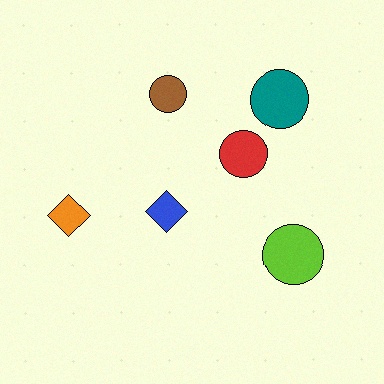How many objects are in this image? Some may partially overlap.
There are 6 objects.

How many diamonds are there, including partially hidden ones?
There are 2 diamonds.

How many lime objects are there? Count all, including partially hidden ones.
There is 1 lime object.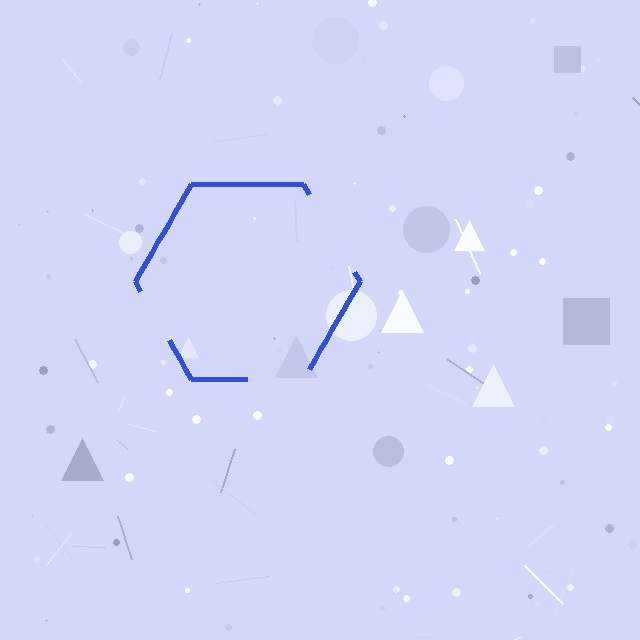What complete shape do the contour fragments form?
The contour fragments form a hexagon.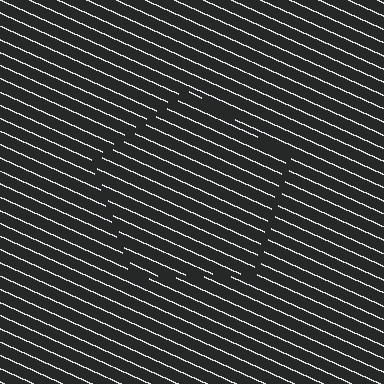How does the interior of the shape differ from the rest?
The interior of the shape contains the same grating, shifted by half a period — the contour is defined by the phase discontinuity where line-ends from the inner and outer gratings abut.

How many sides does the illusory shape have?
5 sides — the line-ends trace a pentagon.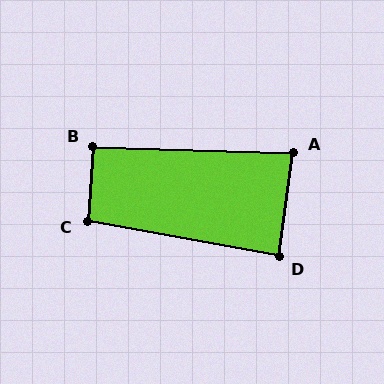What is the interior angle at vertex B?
Approximately 93 degrees (approximately right).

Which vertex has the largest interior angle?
C, at approximately 96 degrees.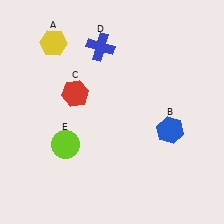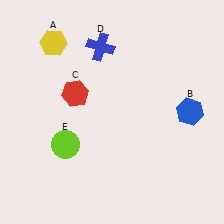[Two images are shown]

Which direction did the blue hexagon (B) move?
The blue hexagon (B) moved right.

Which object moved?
The blue hexagon (B) moved right.